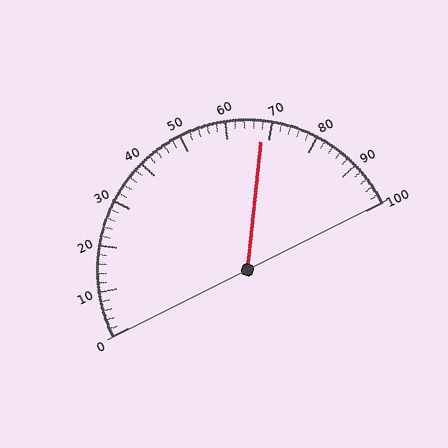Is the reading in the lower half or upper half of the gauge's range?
The reading is in the upper half of the range (0 to 100).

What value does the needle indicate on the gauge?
The needle indicates approximately 68.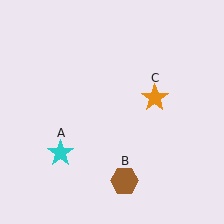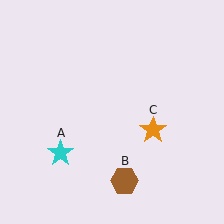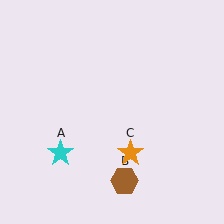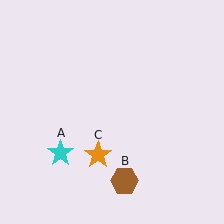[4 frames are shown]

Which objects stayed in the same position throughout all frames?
Cyan star (object A) and brown hexagon (object B) remained stationary.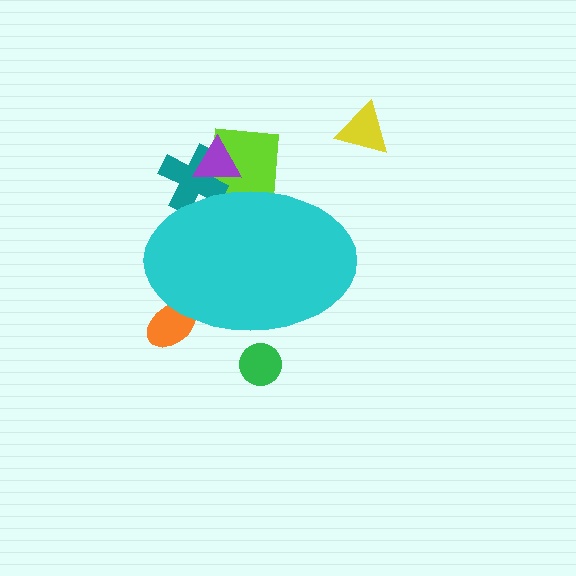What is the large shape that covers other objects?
A cyan ellipse.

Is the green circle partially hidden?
Yes, the green circle is partially hidden behind the cyan ellipse.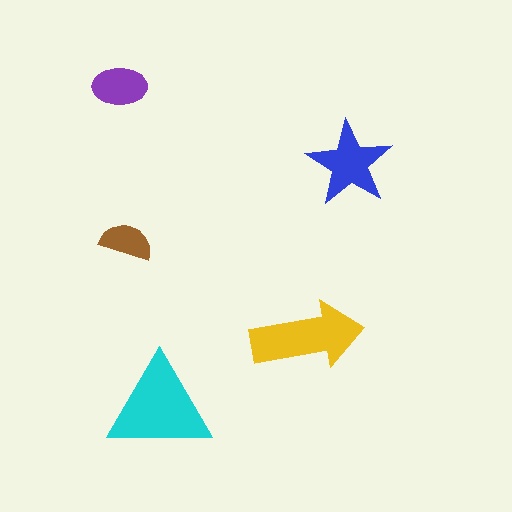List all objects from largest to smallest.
The cyan triangle, the yellow arrow, the blue star, the purple ellipse, the brown semicircle.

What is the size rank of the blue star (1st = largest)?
3rd.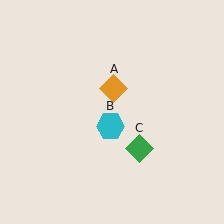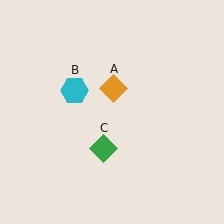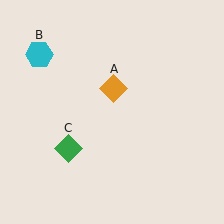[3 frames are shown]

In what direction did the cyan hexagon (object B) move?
The cyan hexagon (object B) moved up and to the left.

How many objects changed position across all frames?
2 objects changed position: cyan hexagon (object B), green diamond (object C).